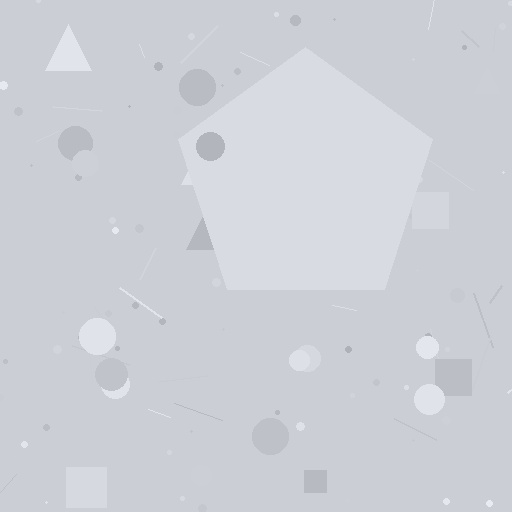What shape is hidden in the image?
A pentagon is hidden in the image.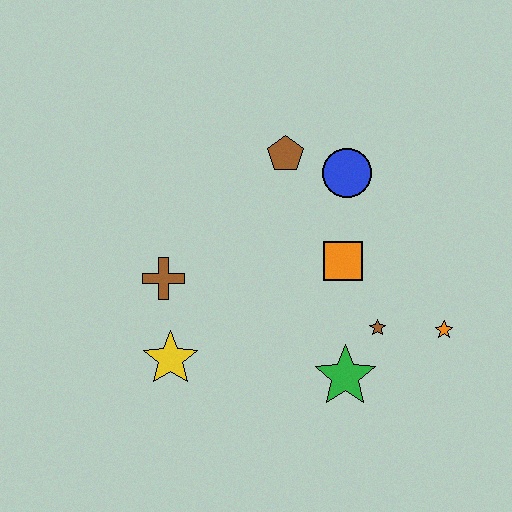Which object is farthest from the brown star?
The brown cross is farthest from the brown star.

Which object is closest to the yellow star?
The brown cross is closest to the yellow star.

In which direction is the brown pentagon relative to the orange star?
The brown pentagon is above the orange star.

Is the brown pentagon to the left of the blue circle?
Yes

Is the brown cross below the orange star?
No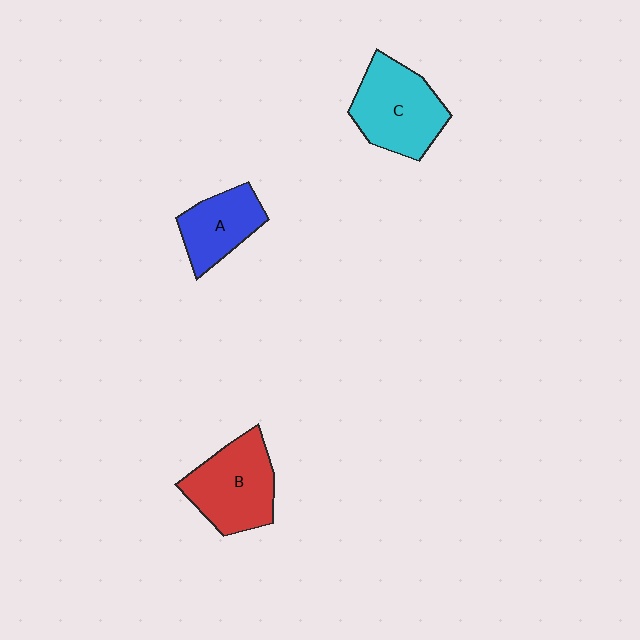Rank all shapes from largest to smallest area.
From largest to smallest: C (cyan), B (red), A (blue).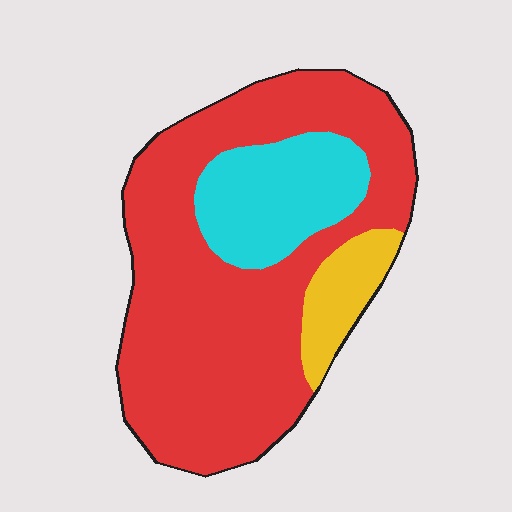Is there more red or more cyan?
Red.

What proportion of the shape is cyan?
Cyan covers around 20% of the shape.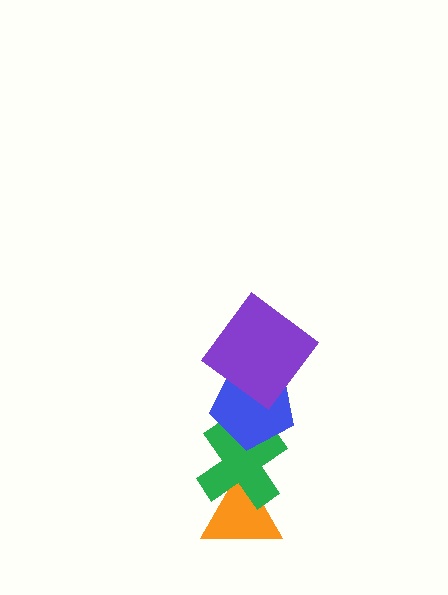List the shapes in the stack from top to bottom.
From top to bottom: the purple diamond, the blue pentagon, the green cross, the orange triangle.